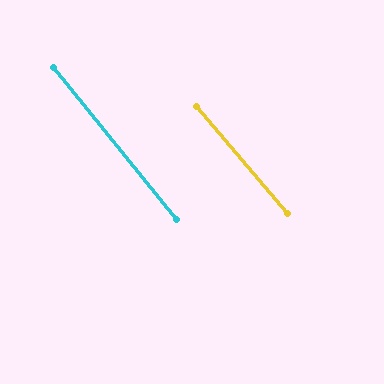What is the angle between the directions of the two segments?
Approximately 1 degree.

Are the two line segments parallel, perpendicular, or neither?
Parallel — their directions differ by only 1.1°.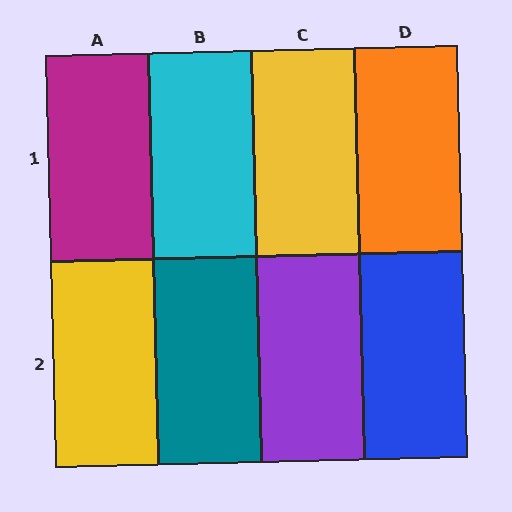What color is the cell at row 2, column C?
Purple.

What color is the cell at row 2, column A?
Yellow.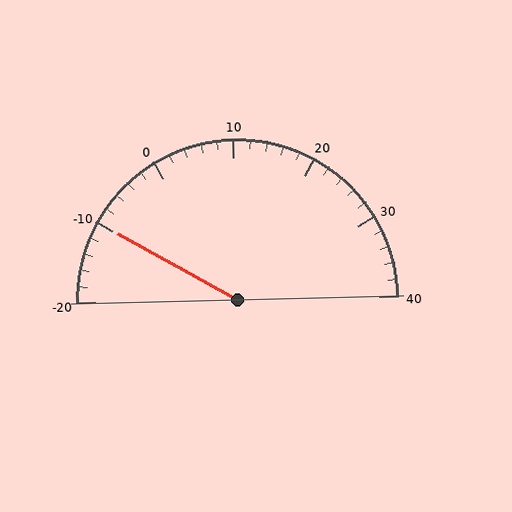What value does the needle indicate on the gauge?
The needle indicates approximately -10.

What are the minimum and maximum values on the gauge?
The gauge ranges from -20 to 40.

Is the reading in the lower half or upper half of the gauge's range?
The reading is in the lower half of the range (-20 to 40).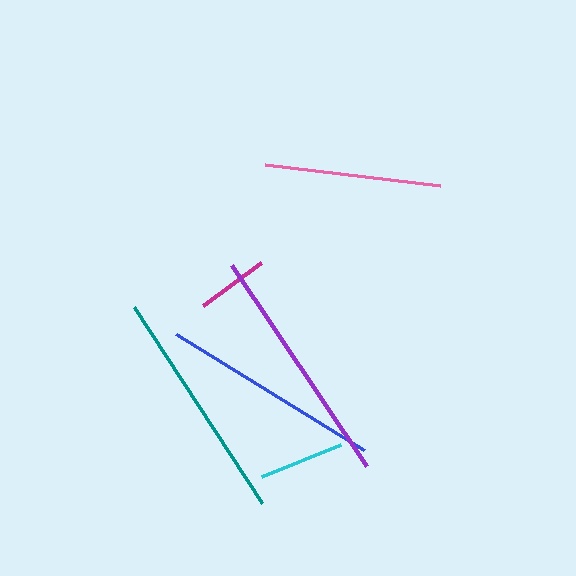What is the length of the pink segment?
The pink segment is approximately 176 pixels long.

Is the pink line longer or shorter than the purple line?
The purple line is longer than the pink line.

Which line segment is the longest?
The purple line is the longest at approximately 242 pixels.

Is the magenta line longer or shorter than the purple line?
The purple line is longer than the magenta line.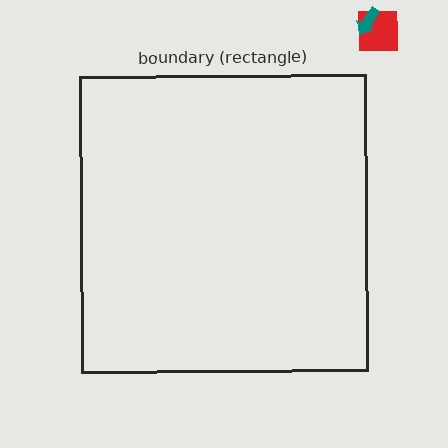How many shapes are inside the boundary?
0 inside, 2 outside.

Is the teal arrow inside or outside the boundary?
Outside.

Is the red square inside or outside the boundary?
Outside.